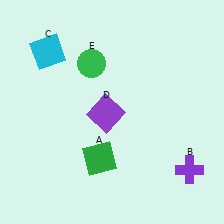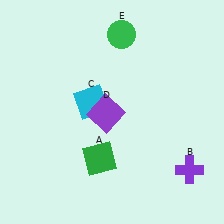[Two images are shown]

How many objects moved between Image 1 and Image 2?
2 objects moved between the two images.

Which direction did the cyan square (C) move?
The cyan square (C) moved down.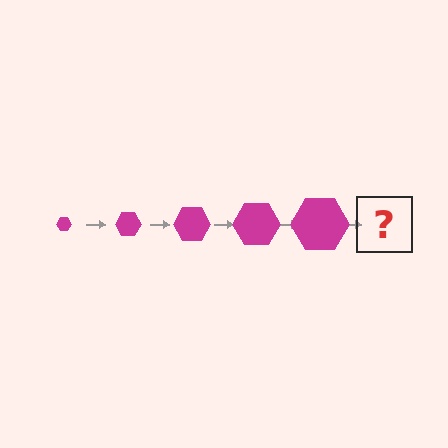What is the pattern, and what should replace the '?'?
The pattern is that the hexagon gets progressively larger each step. The '?' should be a magenta hexagon, larger than the previous one.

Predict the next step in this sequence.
The next step is a magenta hexagon, larger than the previous one.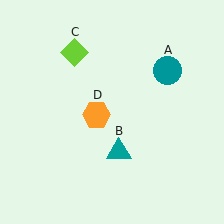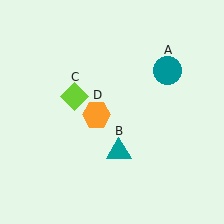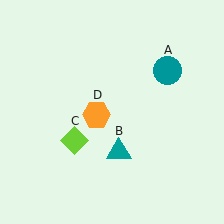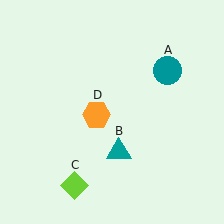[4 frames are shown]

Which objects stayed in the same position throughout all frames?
Teal circle (object A) and teal triangle (object B) and orange hexagon (object D) remained stationary.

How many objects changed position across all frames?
1 object changed position: lime diamond (object C).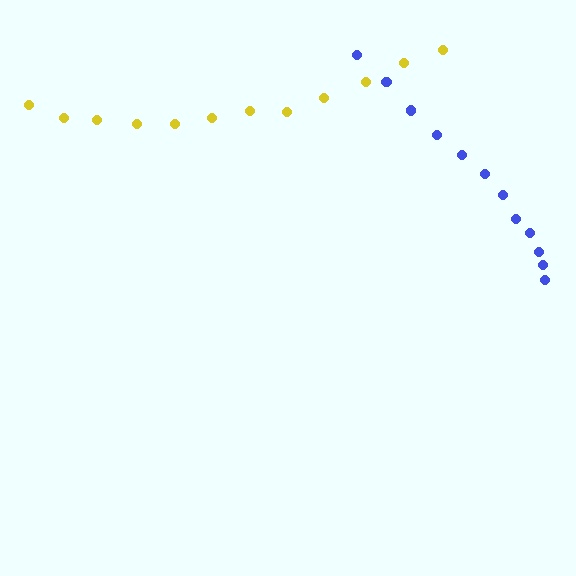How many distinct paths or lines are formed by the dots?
There are 2 distinct paths.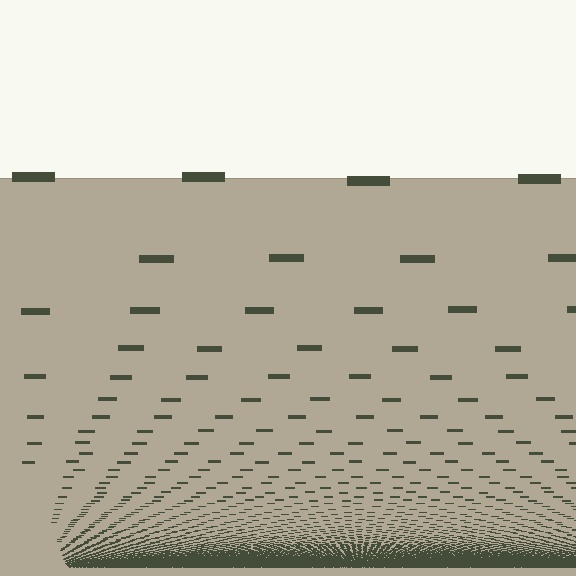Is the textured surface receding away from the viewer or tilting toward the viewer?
The surface appears to tilt toward the viewer. Texture elements get larger and sparser toward the top.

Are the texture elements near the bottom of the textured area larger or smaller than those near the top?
Smaller. The gradient is inverted — elements near the bottom are smaller and denser.